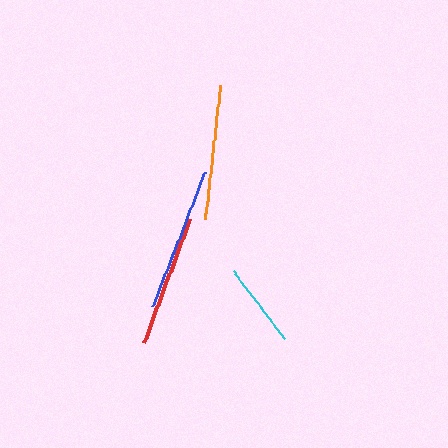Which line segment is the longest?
The blue line is the longest at approximately 143 pixels.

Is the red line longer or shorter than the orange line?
The orange line is longer than the red line.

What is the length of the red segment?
The red segment is approximately 133 pixels long.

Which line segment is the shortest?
The cyan line is the shortest at approximately 85 pixels.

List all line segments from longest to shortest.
From longest to shortest: blue, orange, red, cyan.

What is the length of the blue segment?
The blue segment is approximately 143 pixels long.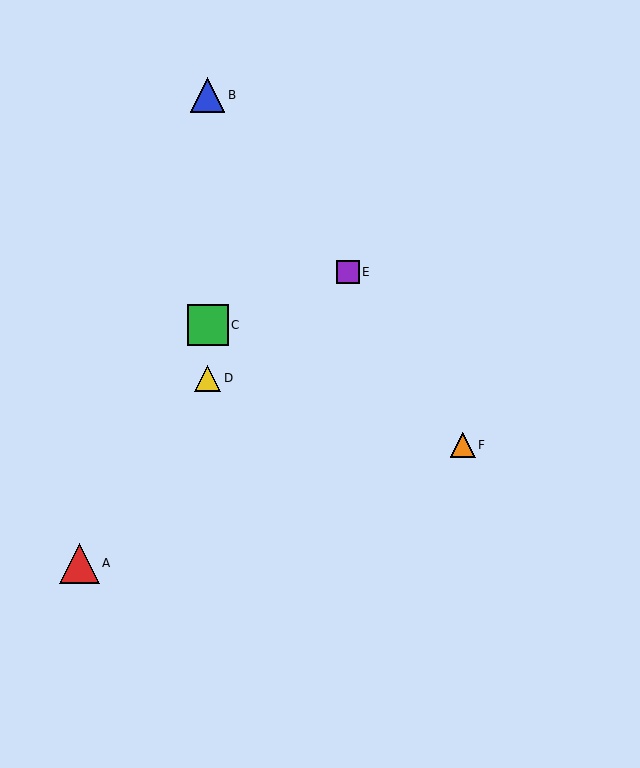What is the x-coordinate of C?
Object C is at x≈208.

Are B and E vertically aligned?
No, B is at x≈208 and E is at x≈348.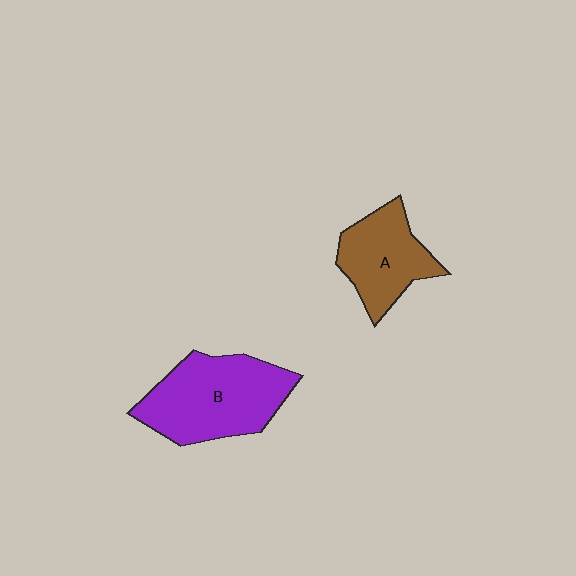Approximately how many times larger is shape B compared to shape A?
Approximately 1.5 times.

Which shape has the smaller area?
Shape A (brown).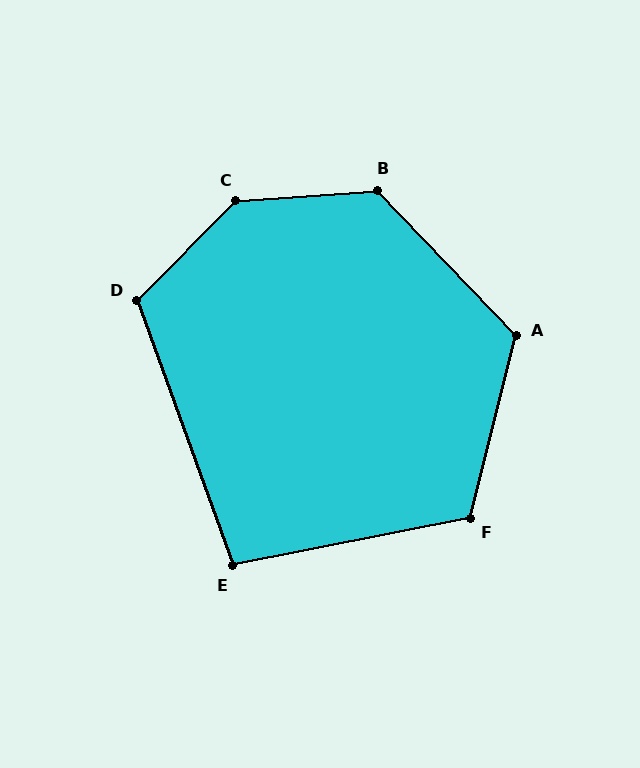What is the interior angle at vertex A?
Approximately 122 degrees (obtuse).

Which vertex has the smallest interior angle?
E, at approximately 99 degrees.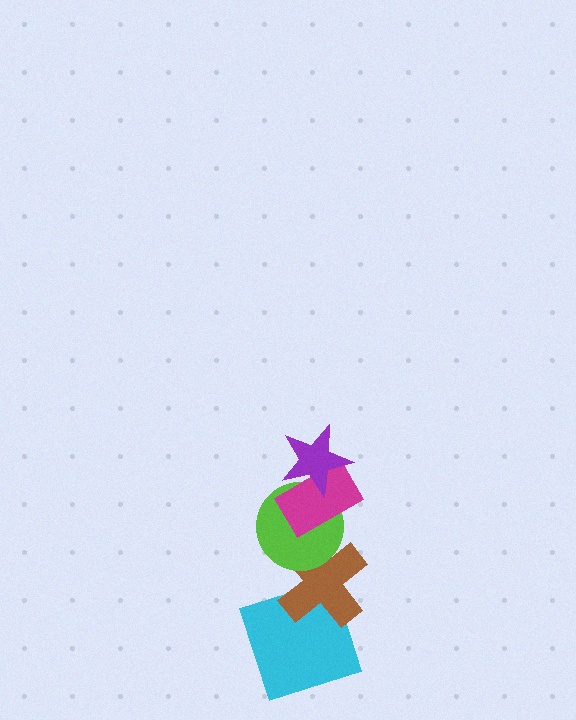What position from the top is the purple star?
The purple star is 1st from the top.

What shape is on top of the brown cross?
The lime circle is on top of the brown cross.